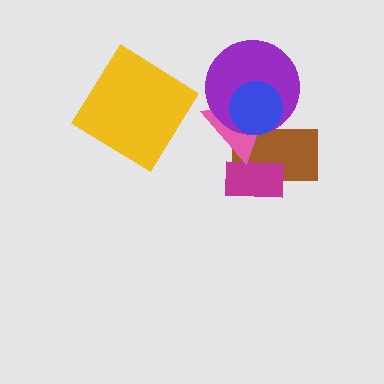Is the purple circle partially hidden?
Yes, it is partially covered by another shape.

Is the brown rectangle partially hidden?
Yes, it is partially covered by another shape.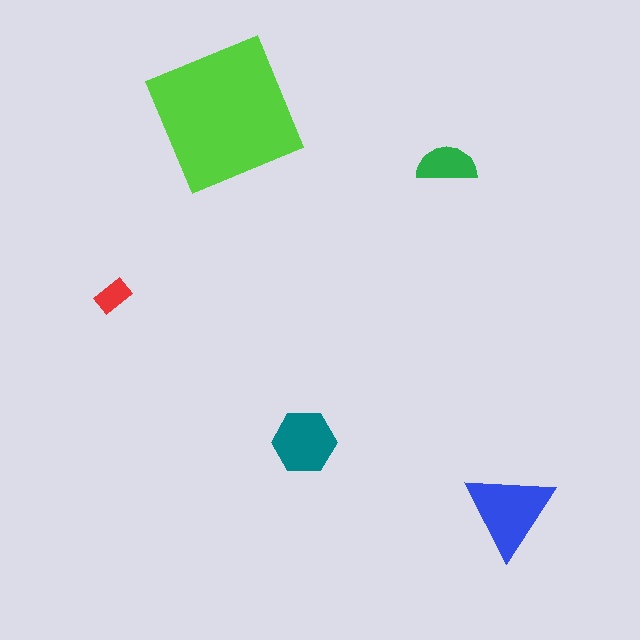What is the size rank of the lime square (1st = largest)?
1st.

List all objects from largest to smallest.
The lime square, the blue triangle, the teal hexagon, the green semicircle, the red rectangle.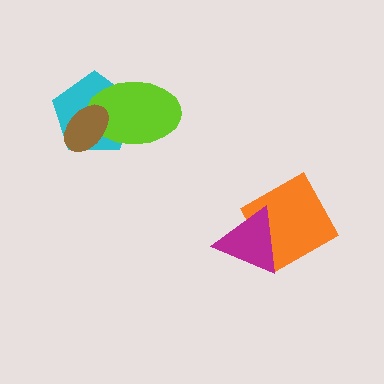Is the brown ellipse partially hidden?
No, no other shape covers it.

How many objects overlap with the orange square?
1 object overlaps with the orange square.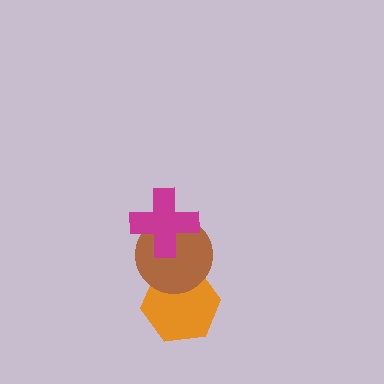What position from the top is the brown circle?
The brown circle is 2nd from the top.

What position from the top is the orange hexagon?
The orange hexagon is 3rd from the top.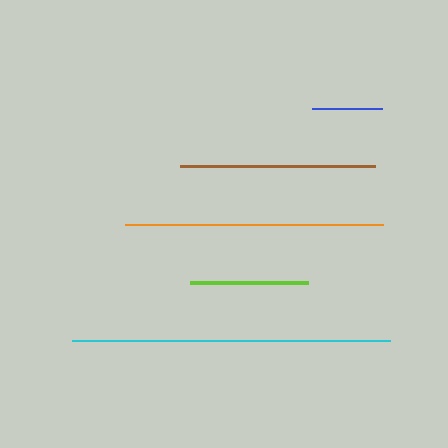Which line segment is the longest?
The cyan line is the longest at approximately 318 pixels.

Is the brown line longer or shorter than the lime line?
The brown line is longer than the lime line.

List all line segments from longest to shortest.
From longest to shortest: cyan, orange, brown, lime, blue.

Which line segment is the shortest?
The blue line is the shortest at approximately 70 pixels.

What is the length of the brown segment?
The brown segment is approximately 195 pixels long.